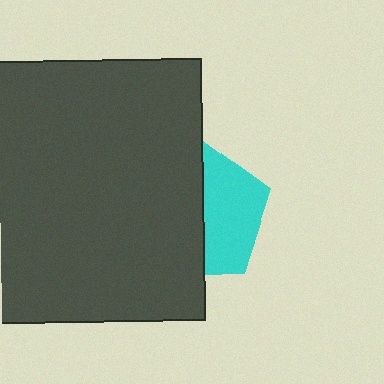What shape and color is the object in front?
The object in front is a dark gray square.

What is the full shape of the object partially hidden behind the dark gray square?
The partially hidden object is a cyan pentagon.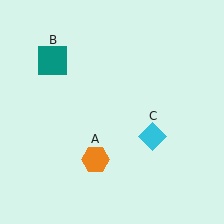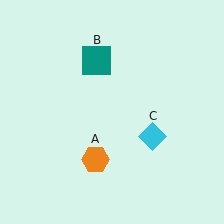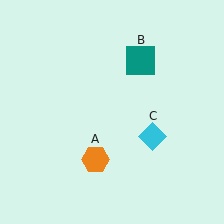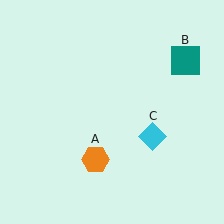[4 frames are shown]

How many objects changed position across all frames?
1 object changed position: teal square (object B).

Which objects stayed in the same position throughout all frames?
Orange hexagon (object A) and cyan diamond (object C) remained stationary.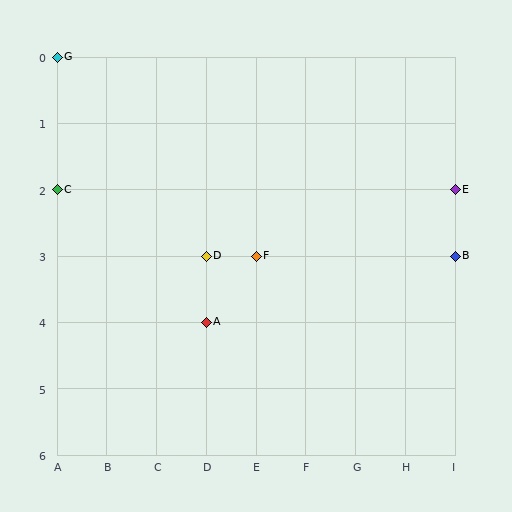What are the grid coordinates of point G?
Point G is at grid coordinates (A, 0).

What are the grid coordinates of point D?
Point D is at grid coordinates (D, 3).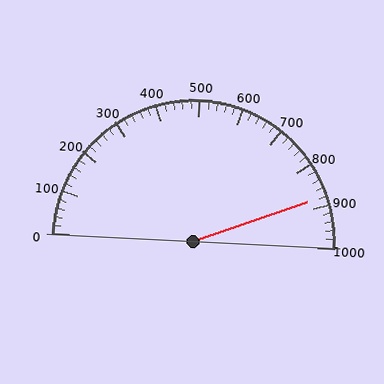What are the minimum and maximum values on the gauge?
The gauge ranges from 0 to 1000.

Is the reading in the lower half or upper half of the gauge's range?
The reading is in the upper half of the range (0 to 1000).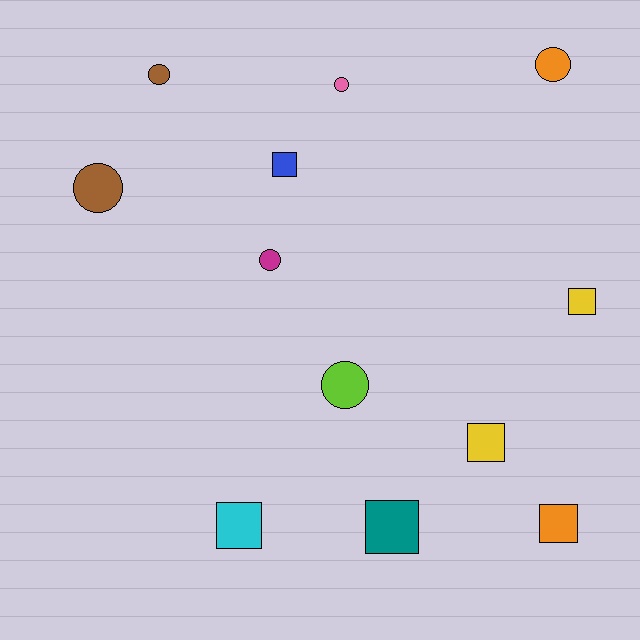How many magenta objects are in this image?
There is 1 magenta object.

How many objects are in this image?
There are 12 objects.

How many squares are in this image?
There are 6 squares.